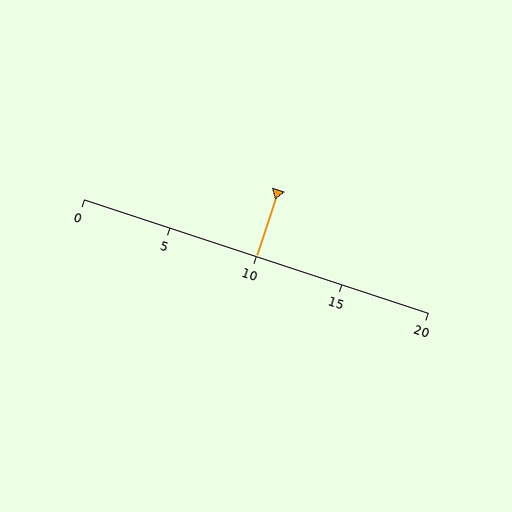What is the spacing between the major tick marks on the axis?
The major ticks are spaced 5 apart.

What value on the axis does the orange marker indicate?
The marker indicates approximately 10.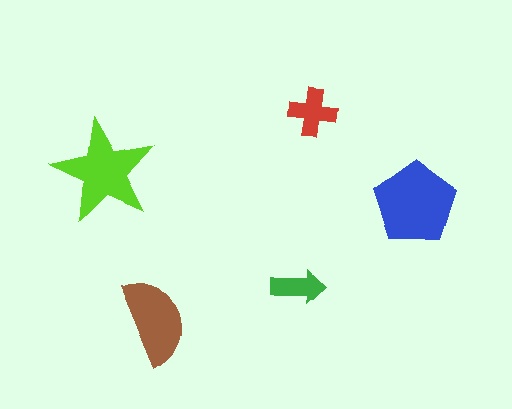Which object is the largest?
The blue pentagon.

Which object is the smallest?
The green arrow.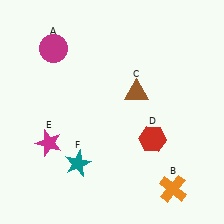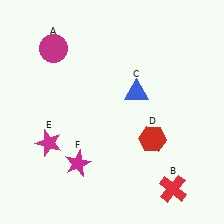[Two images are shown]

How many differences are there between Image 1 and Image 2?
There are 3 differences between the two images.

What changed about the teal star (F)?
In Image 1, F is teal. In Image 2, it changed to magenta.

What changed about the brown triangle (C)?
In Image 1, C is brown. In Image 2, it changed to blue.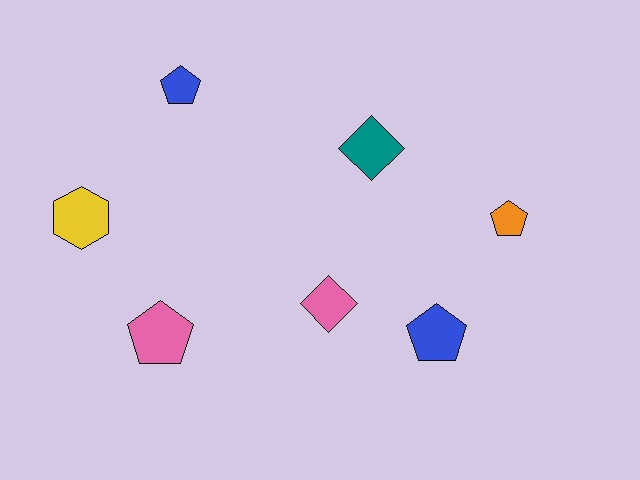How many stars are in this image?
There are no stars.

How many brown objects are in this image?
There are no brown objects.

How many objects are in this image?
There are 7 objects.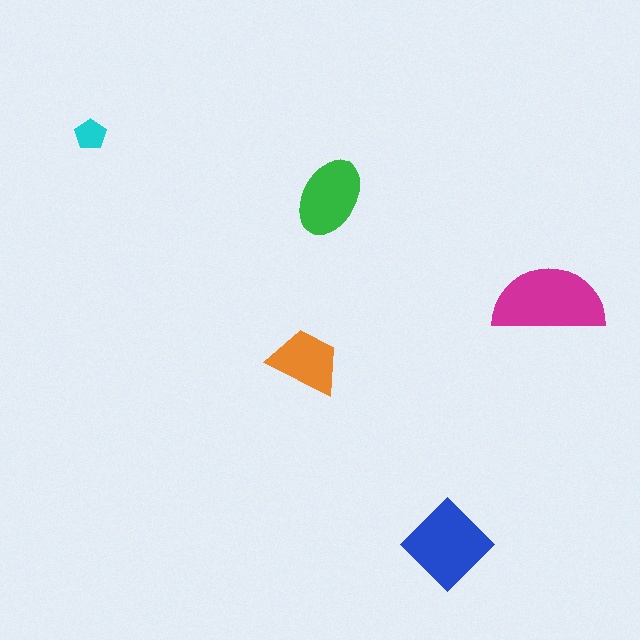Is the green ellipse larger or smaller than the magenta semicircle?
Smaller.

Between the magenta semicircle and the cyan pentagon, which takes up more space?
The magenta semicircle.